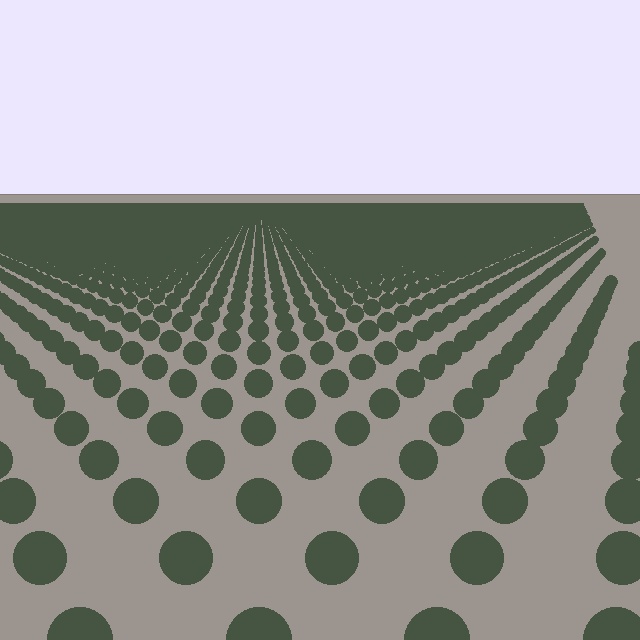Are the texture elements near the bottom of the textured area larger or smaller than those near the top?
Larger. Near the bottom, elements are closer to the viewer and appear at a bigger on-screen size.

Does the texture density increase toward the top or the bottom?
Density increases toward the top.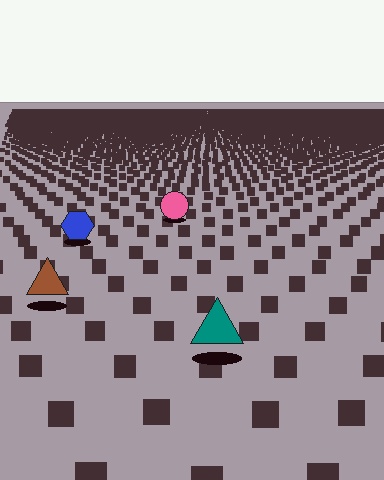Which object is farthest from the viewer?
The pink circle is farthest from the viewer. It appears smaller and the ground texture around it is denser.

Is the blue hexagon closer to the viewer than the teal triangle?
No. The teal triangle is closer — you can tell from the texture gradient: the ground texture is coarser near it.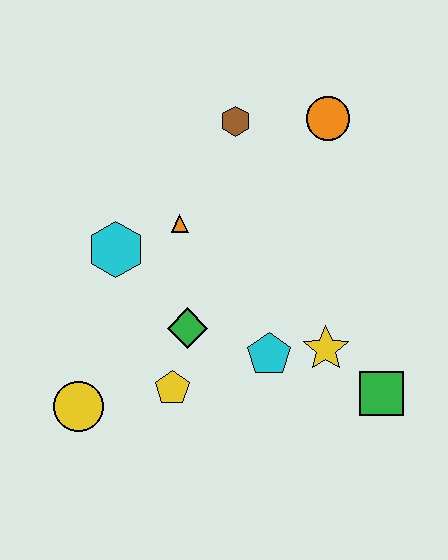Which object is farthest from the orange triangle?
The green square is farthest from the orange triangle.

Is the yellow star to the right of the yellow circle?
Yes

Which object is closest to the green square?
The yellow star is closest to the green square.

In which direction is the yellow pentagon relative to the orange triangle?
The yellow pentagon is below the orange triangle.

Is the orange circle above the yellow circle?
Yes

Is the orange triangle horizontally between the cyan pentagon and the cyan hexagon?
Yes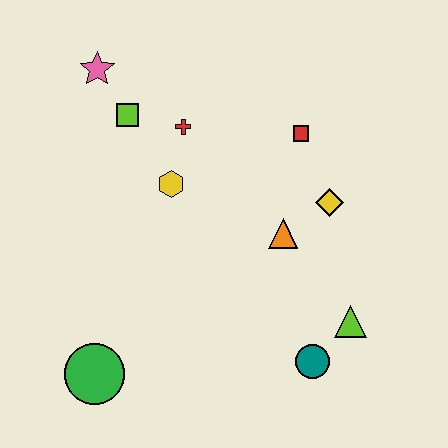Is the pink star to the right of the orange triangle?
No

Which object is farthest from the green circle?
The red square is farthest from the green circle.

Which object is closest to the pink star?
The lime square is closest to the pink star.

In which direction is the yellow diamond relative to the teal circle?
The yellow diamond is above the teal circle.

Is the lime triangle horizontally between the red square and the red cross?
No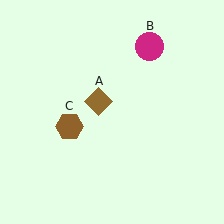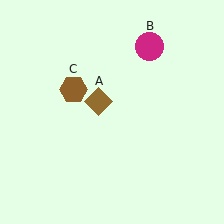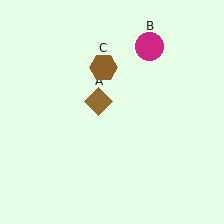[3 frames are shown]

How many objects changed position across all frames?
1 object changed position: brown hexagon (object C).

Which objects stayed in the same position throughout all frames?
Brown diamond (object A) and magenta circle (object B) remained stationary.